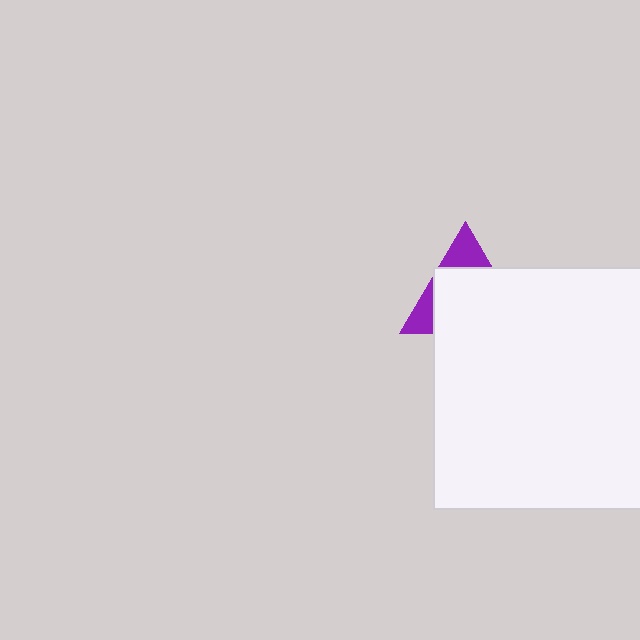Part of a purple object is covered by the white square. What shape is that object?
It is a triangle.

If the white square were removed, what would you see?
You would see the complete purple triangle.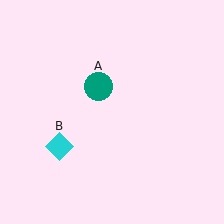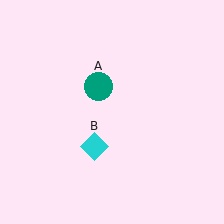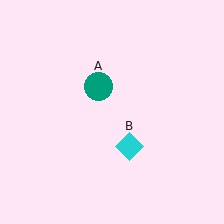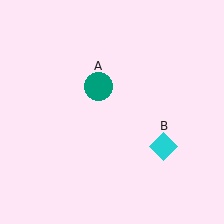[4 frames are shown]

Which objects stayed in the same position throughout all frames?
Teal circle (object A) remained stationary.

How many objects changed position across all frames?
1 object changed position: cyan diamond (object B).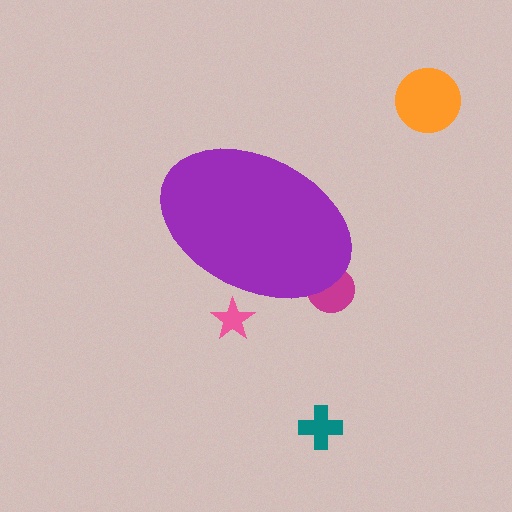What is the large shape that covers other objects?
A purple ellipse.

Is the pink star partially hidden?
Yes, the pink star is partially hidden behind the purple ellipse.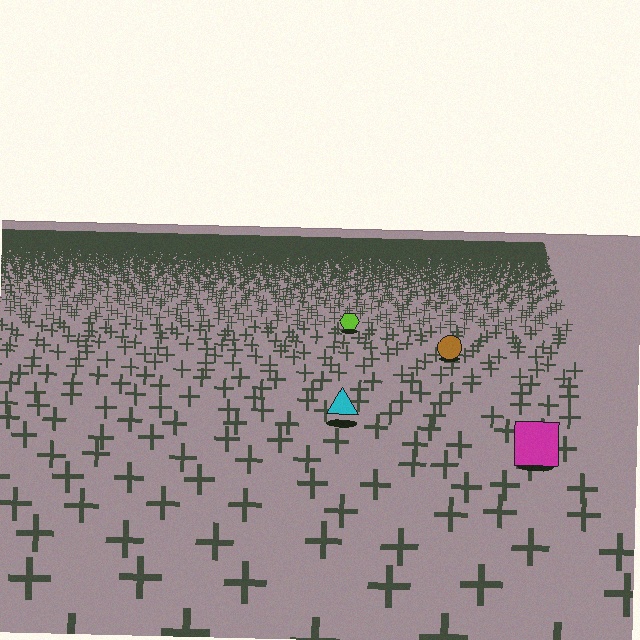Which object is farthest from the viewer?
The lime hexagon is farthest from the viewer. It appears smaller and the ground texture around it is denser.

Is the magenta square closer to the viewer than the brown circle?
Yes. The magenta square is closer — you can tell from the texture gradient: the ground texture is coarser near it.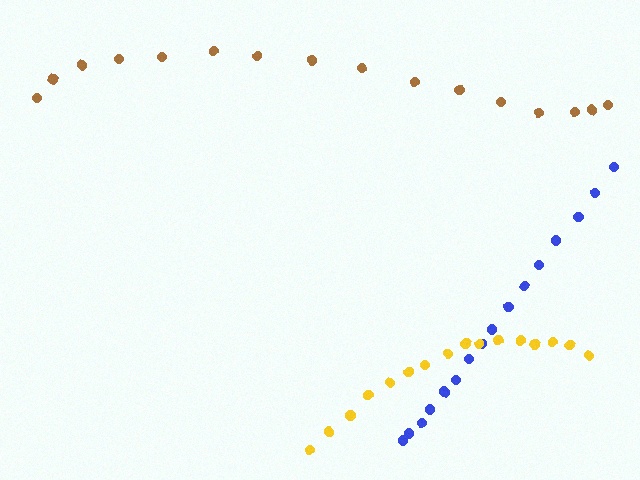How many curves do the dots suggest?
There are 3 distinct paths.